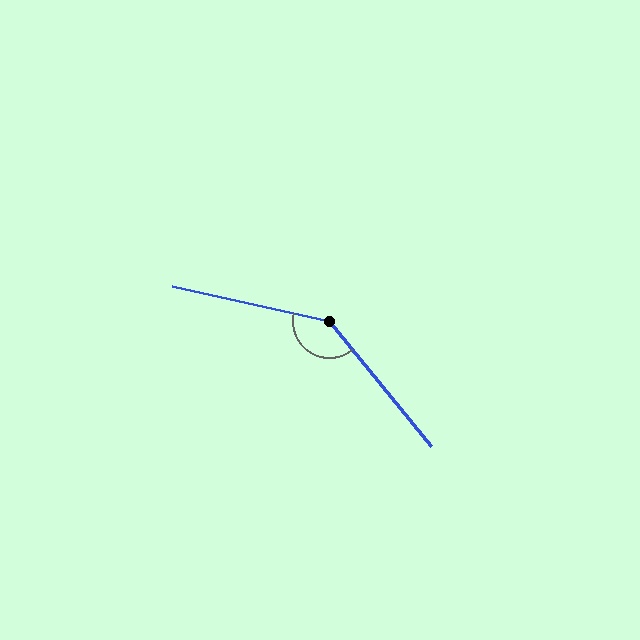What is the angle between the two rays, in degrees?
Approximately 142 degrees.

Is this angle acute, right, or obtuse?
It is obtuse.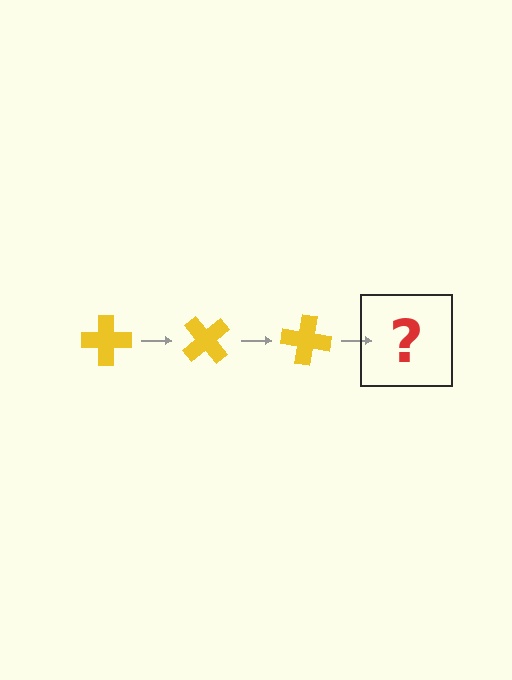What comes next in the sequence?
The next element should be a yellow cross rotated 150 degrees.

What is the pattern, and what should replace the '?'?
The pattern is that the cross rotates 50 degrees each step. The '?' should be a yellow cross rotated 150 degrees.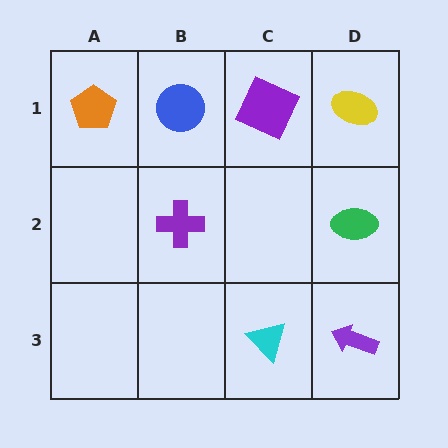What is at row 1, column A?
An orange pentagon.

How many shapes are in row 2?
2 shapes.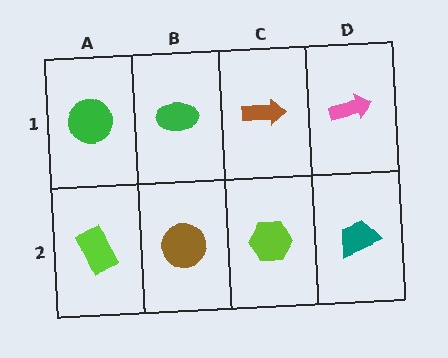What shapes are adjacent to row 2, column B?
A green ellipse (row 1, column B), a lime rectangle (row 2, column A), a lime hexagon (row 2, column C).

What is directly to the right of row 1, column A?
A green ellipse.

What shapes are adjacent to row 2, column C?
A brown arrow (row 1, column C), a brown circle (row 2, column B), a teal trapezoid (row 2, column D).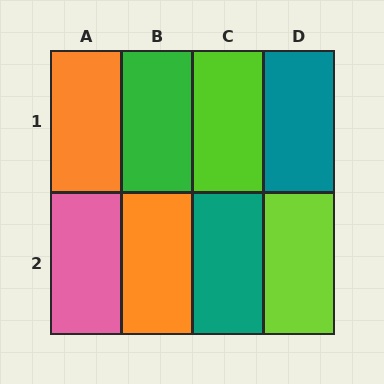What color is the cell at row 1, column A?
Orange.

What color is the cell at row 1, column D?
Teal.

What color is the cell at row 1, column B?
Green.